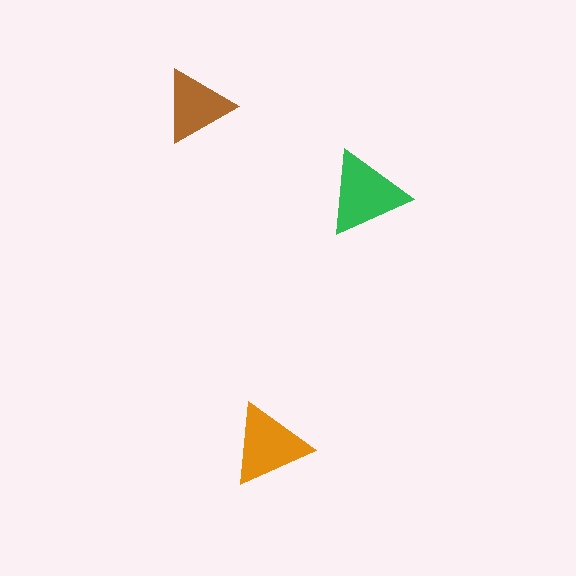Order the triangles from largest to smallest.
the green one, the orange one, the brown one.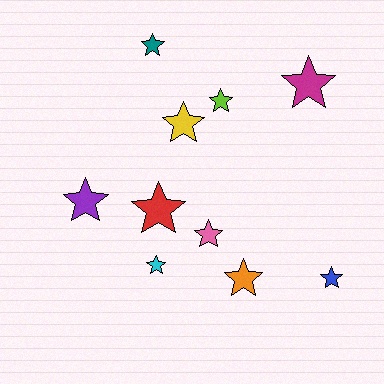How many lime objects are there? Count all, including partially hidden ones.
There is 1 lime object.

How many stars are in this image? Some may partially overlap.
There are 10 stars.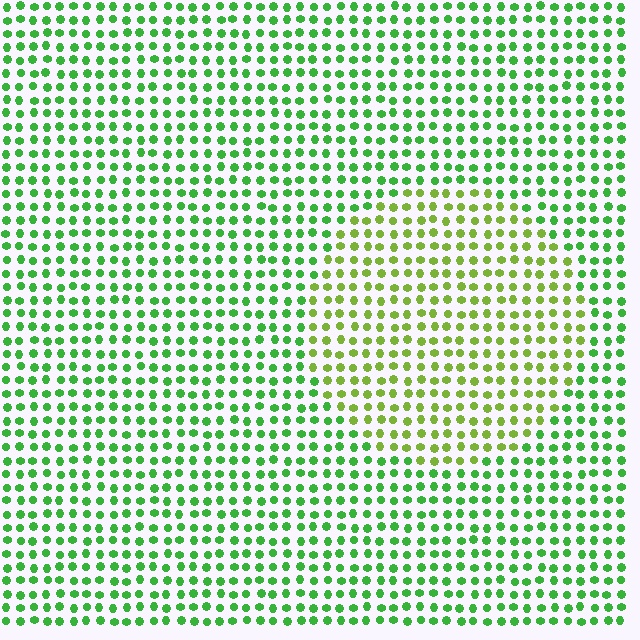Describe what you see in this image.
The image is filled with small green elements in a uniform arrangement. A circle-shaped region is visible where the elements are tinted to a slightly different hue, forming a subtle color boundary.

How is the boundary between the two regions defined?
The boundary is defined purely by a slight shift in hue (about 34 degrees). Spacing, size, and orientation are identical on both sides.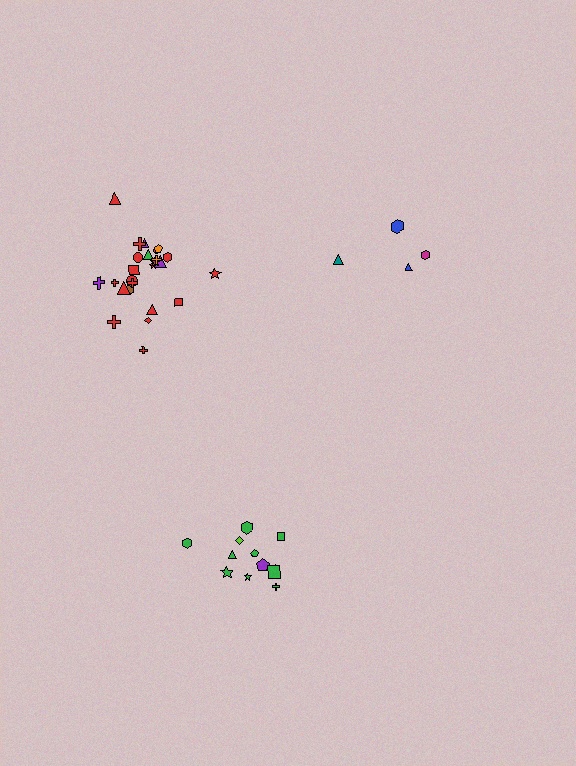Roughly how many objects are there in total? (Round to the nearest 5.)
Roughly 40 objects in total.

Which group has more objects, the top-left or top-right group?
The top-left group.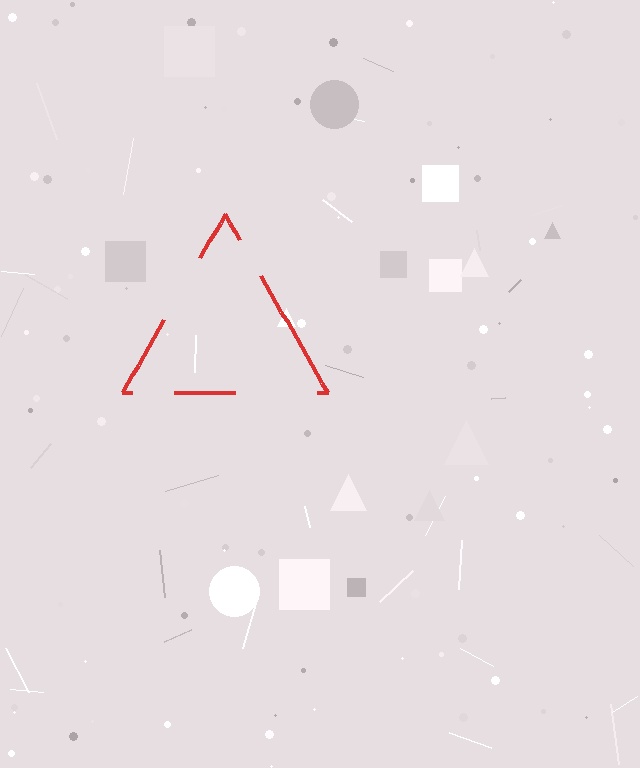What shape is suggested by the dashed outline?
The dashed outline suggests a triangle.